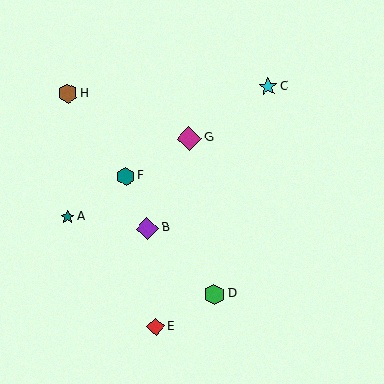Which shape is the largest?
The magenta diamond (labeled G) is the largest.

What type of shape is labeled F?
Shape F is a teal hexagon.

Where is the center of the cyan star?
The center of the cyan star is at (268, 87).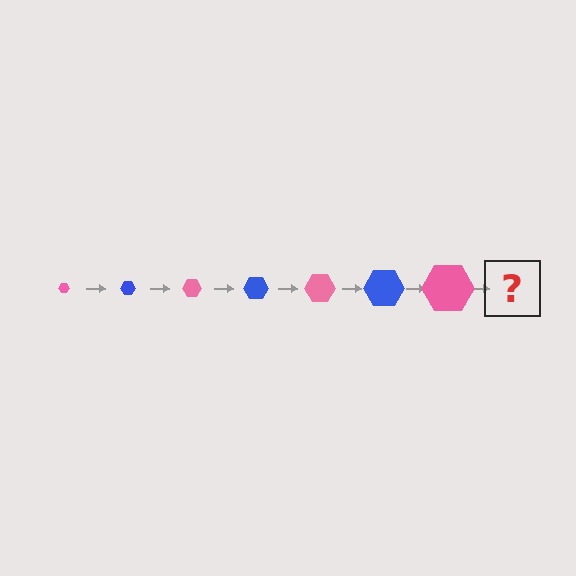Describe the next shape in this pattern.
It should be a blue hexagon, larger than the previous one.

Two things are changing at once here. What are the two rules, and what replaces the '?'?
The two rules are that the hexagon grows larger each step and the color cycles through pink and blue. The '?' should be a blue hexagon, larger than the previous one.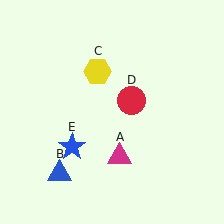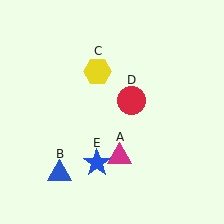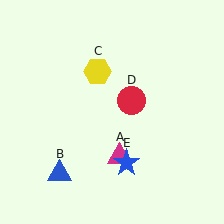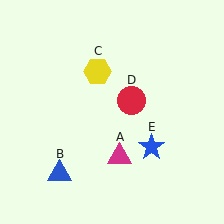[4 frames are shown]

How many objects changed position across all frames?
1 object changed position: blue star (object E).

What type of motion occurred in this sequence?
The blue star (object E) rotated counterclockwise around the center of the scene.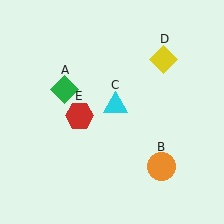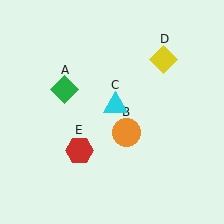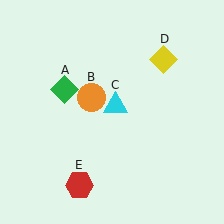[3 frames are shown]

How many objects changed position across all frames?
2 objects changed position: orange circle (object B), red hexagon (object E).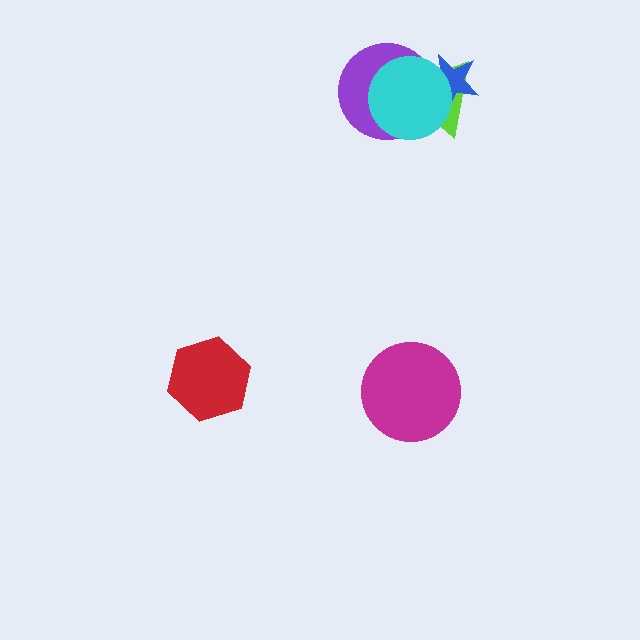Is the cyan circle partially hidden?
No, no other shape covers it.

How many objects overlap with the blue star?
3 objects overlap with the blue star.